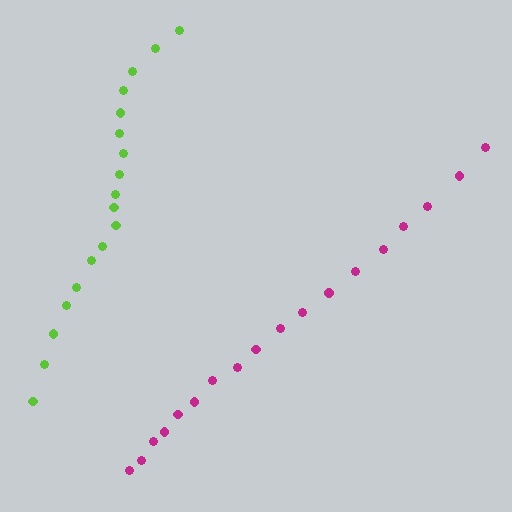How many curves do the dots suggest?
There are 2 distinct paths.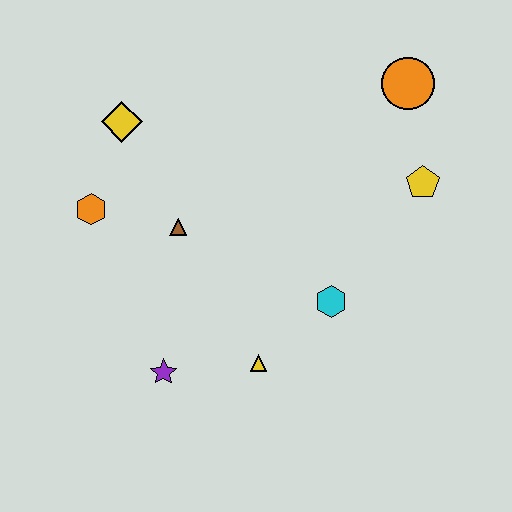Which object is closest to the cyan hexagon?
The yellow triangle is closest to the cyan hexagon.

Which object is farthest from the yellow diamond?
The yellow pentagon is farthest from the yellow diamond.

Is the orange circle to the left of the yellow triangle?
No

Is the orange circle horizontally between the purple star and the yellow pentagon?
Yes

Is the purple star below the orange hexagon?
Yes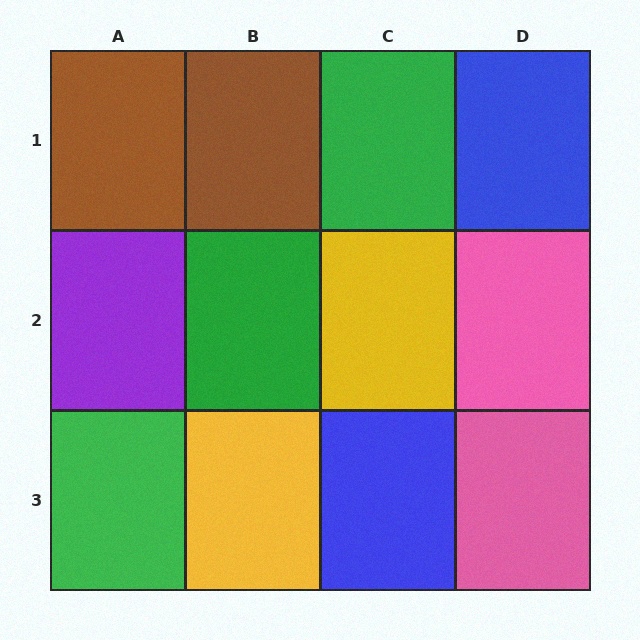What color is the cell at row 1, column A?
Brown.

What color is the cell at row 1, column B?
Brown.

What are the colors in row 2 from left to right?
Purple, green, yellow, pink.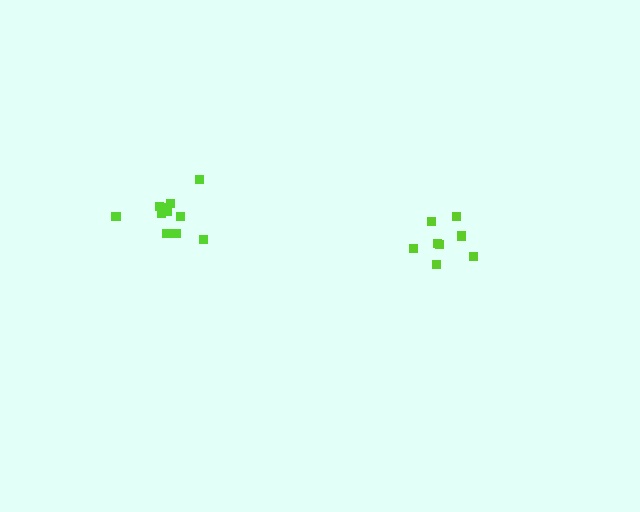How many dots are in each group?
Group 1: 11 dots, Group 2: 8 dots (19 total).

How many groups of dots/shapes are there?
There are 2 groups.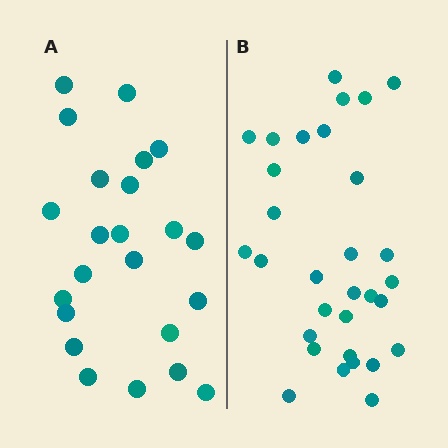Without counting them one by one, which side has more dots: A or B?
Region B (the right region) has more dots.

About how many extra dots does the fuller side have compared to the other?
Region B has roughly 8 or so more dots than region A.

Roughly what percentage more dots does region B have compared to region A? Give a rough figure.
About 35% more.